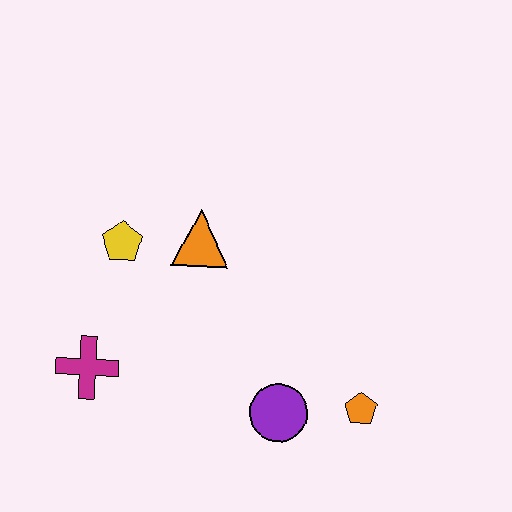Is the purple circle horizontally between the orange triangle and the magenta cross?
No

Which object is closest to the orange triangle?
The yellow pentagon is closest to the orange triangle.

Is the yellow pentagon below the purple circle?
No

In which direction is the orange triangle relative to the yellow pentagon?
The orange triangle is to the right of the yellow pentagon.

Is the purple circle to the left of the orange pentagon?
Yes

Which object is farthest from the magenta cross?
The orange pentagon is farthest from the magenta cross.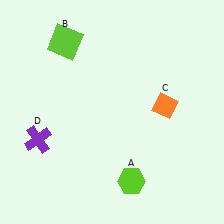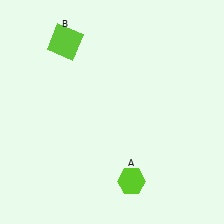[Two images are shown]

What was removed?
The orange diamond (C), the purple cross (D) were removed in Image 2.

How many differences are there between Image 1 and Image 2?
There are 2 differences between the two images.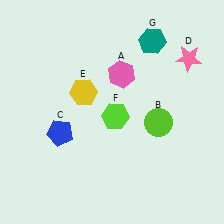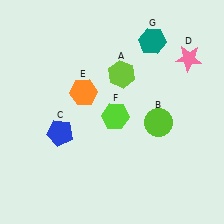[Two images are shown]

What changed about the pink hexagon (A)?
In Image 1, A is pink. In Image 2, it changed to lime.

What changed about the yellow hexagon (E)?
In Image 1, E is yellow. In Image 2, it changed to orange.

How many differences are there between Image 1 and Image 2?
There are 2 differences between the two images.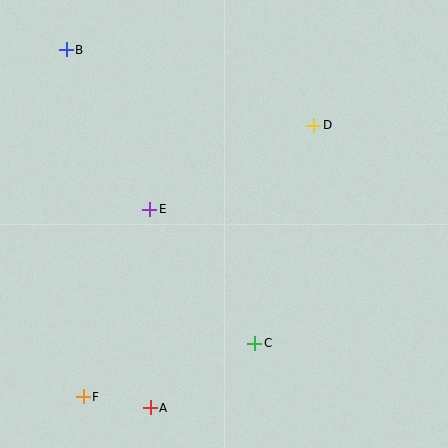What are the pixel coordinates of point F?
Point F is at (83, 397).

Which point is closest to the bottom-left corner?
Point F is closest to the bottom-left corner.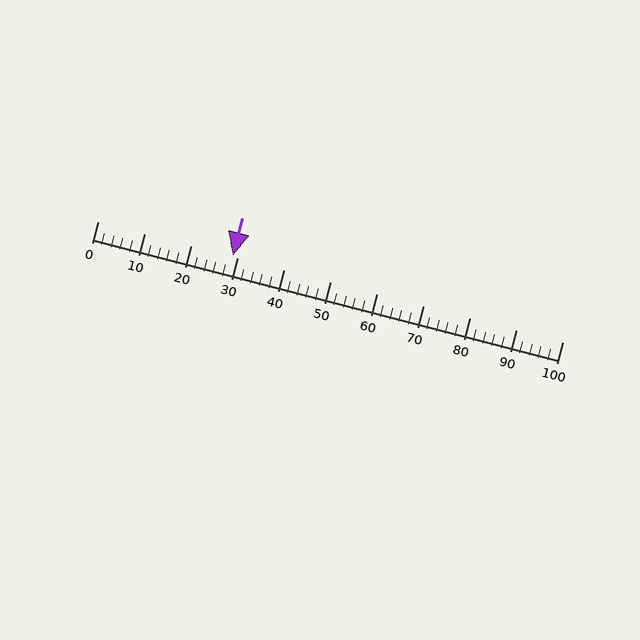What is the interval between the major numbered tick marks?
The major tick marks are spaced 10 units apart.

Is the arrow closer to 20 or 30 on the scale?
The arrow is closer to 30.